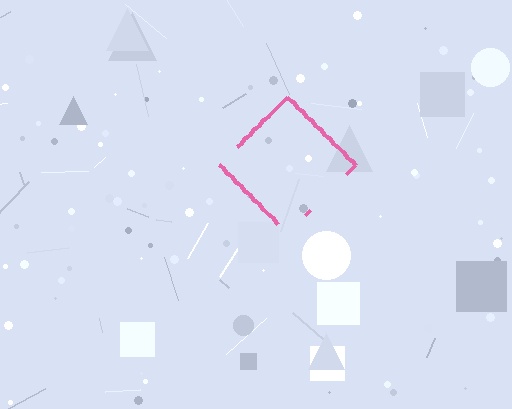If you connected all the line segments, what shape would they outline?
They would outline a diamond.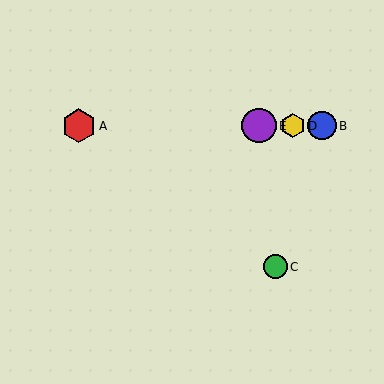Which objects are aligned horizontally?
Objects A, B, D, E are aligned horizontally.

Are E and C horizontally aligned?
No, E is at y≈126 and C is at y≈267.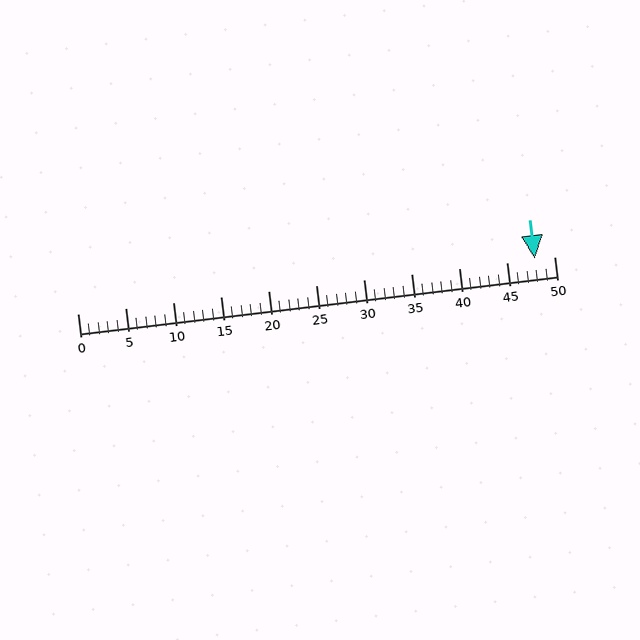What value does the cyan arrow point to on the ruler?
The cyan arrow points to approximately 48.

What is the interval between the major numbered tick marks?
The major tick marks are spaced 5 units apart.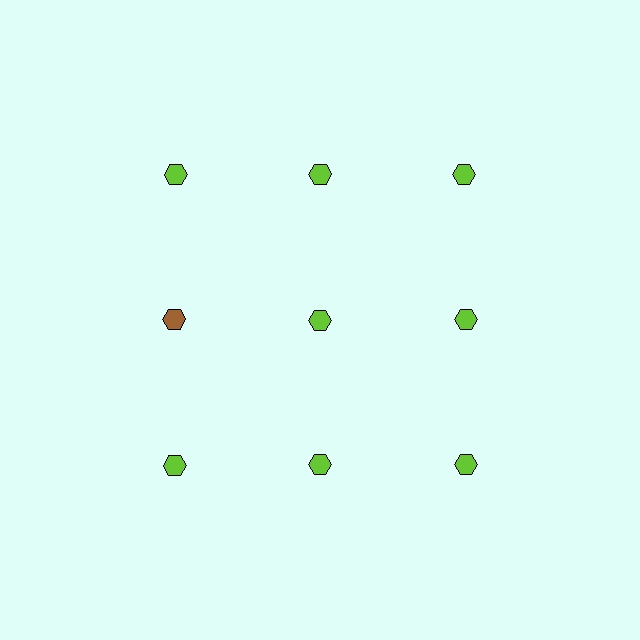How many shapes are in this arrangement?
There are 9 shapes arranged in a grid pattern.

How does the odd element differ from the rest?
It has a different color: brown instead of lime.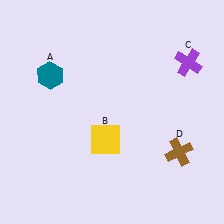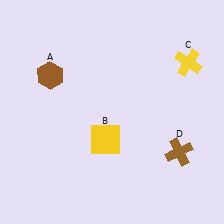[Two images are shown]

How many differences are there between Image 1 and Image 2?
There are 2 differences between the two images.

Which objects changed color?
A changed from teal to brown. C changed from purple to yellow.